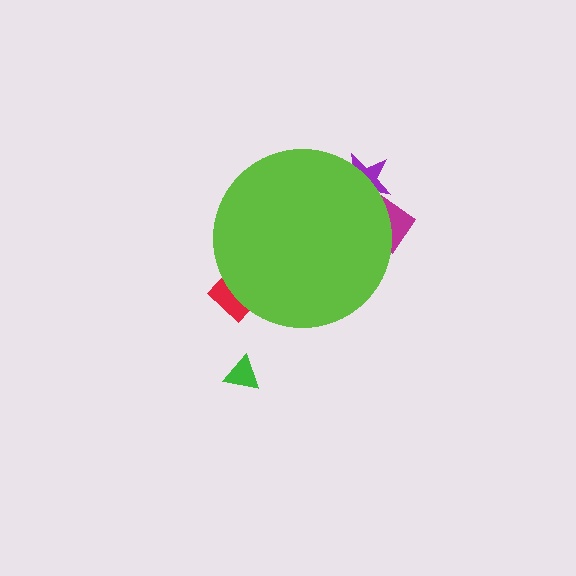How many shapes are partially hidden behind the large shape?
3 shapes are partially hidden.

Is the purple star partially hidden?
Yes, the purple star is partially hidden behind the lime circle.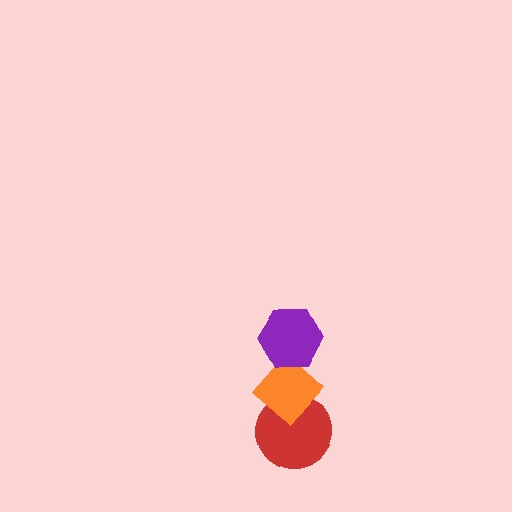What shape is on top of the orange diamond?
The purple hexagon is on top of the orange diamond.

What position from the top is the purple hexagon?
The purple hexagon is 1st from the top.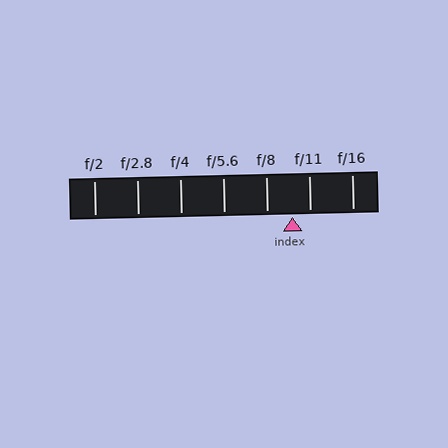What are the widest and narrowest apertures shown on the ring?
The widest aperture shown is f/2 and the narrowest is f/16.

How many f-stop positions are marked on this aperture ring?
There are 7 f-stop positions marked.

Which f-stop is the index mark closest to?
The index mark is closest to f/11.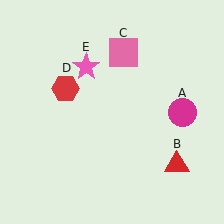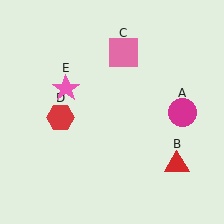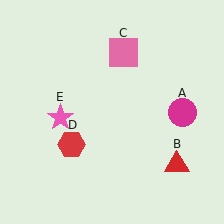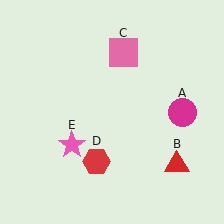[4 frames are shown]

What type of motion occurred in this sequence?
The red hexagon (object D), pink star (object E) rotated counterclockwise around the center of the scene.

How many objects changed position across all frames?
2 objects changed position: red hexagon (object D), pink star (object E).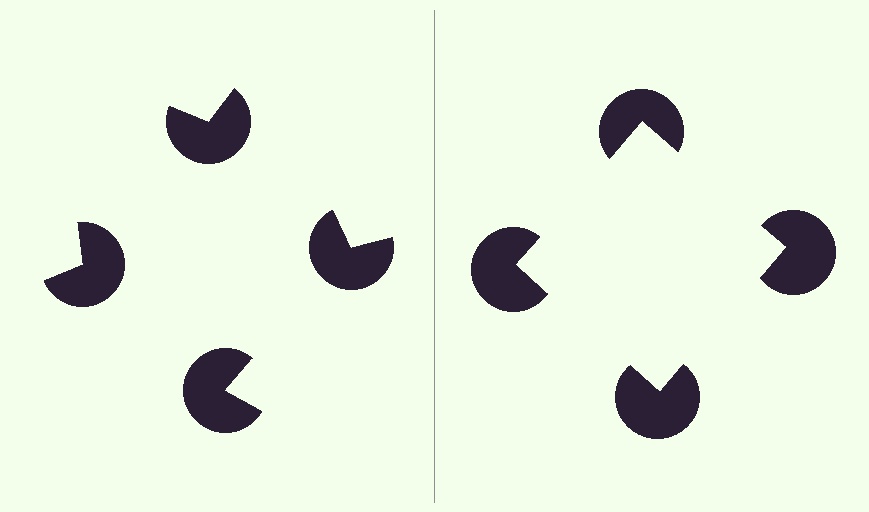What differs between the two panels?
The pac-man discs are positioned identically on both sides; only the wedge orientations differ. On the right they align to a square; on the left they are misaligned.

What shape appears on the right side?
An illusory square.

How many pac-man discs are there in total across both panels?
8 — 4 on each side.